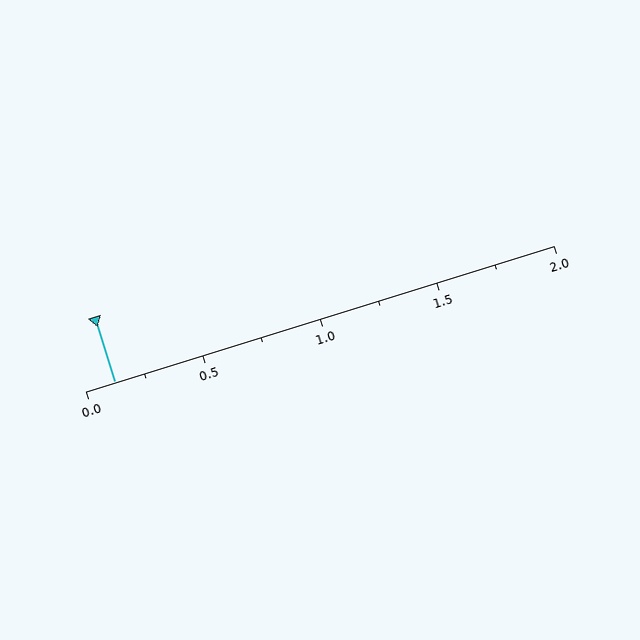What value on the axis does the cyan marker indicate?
The marker indicates approximately 0.12.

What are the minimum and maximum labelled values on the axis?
The axis runs from 0.0 to 2.0.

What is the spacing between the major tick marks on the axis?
The major ticks are spaced 0.5 apart.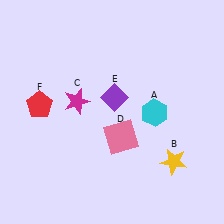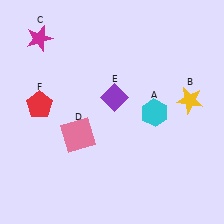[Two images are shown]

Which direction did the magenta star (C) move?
The magenta star (C) moved up.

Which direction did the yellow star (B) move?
The yellow star (B) moved up.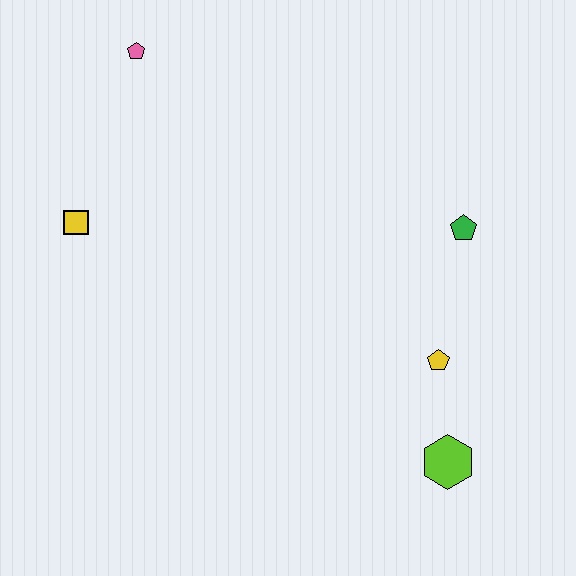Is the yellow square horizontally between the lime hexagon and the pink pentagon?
No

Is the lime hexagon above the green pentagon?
No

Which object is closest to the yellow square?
The pink pentagon is closest to the yellow square.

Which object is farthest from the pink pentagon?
The lime hexagon is farthest from the pink pentagon.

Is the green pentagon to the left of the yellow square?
No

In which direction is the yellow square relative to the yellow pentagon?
The yellow square is to the left of the yellow pentagon.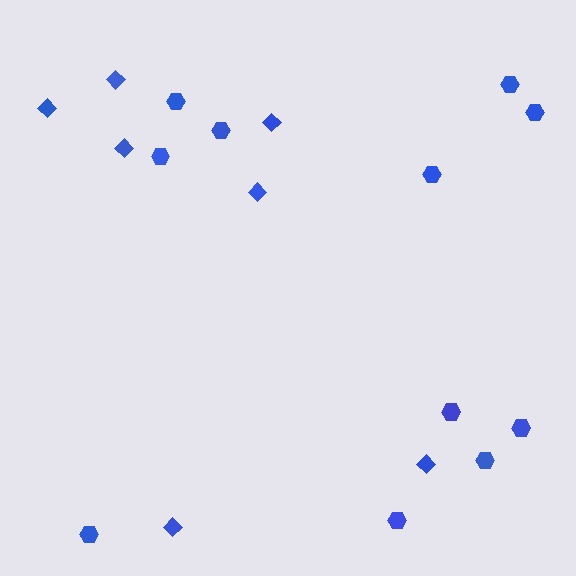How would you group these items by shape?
There are 2 groups: one group of diamonds (7) and one group of hexagons (11).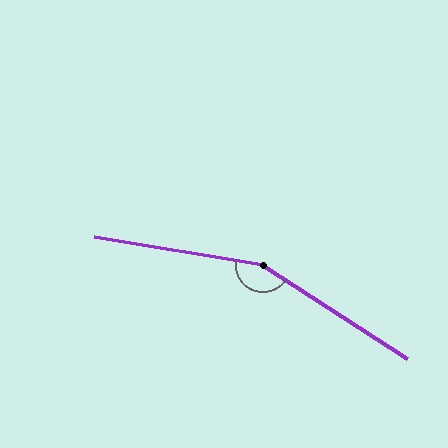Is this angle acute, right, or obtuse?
It is obtuse.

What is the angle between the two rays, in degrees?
Approximately 156 degrees.